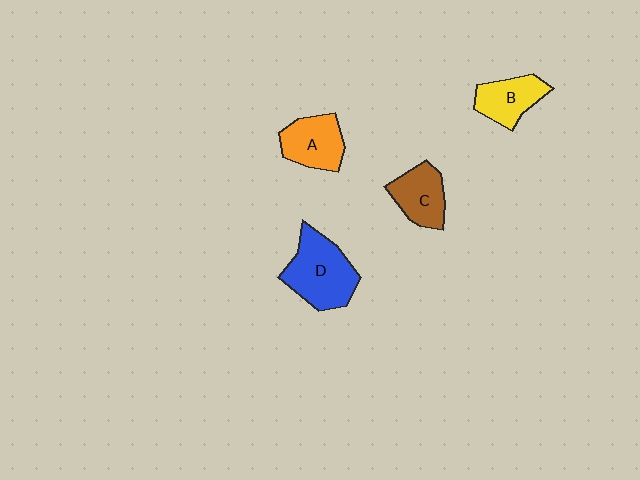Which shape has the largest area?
Shape D (blue).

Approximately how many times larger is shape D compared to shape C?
Approximately 1.5 times.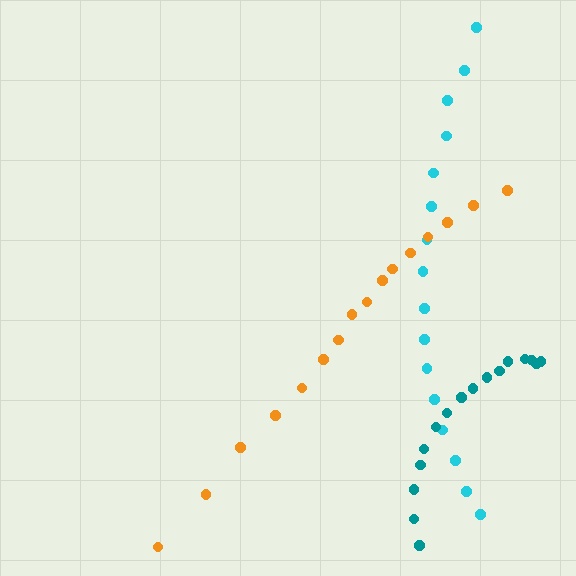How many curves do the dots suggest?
There are 3 distinct paths.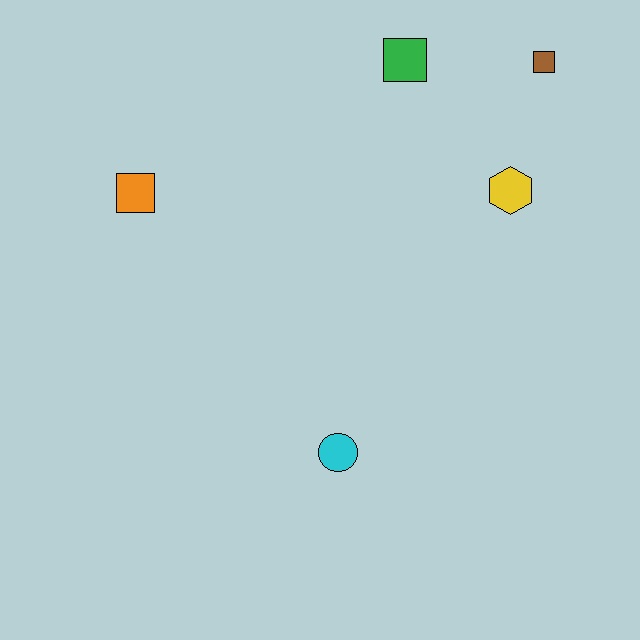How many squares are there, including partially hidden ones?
There are 3 squares.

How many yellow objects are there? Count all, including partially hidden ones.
There is 1 yellow object.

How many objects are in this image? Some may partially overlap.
There are 5 objects.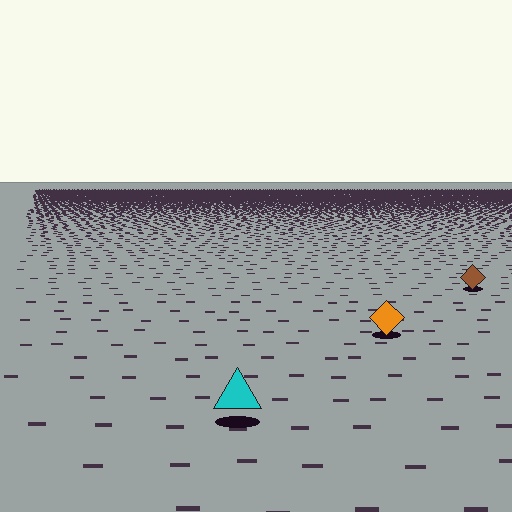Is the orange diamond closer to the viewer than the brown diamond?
Yes. The orange diamond is closer — you can tell from the texture gradient: the ground texture is coarser near it.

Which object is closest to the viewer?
The cyan triangle is closest. The texture marks near it are larger and more spread out.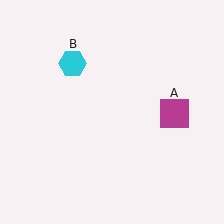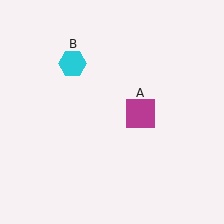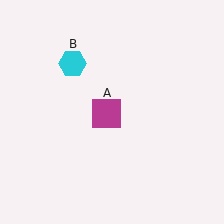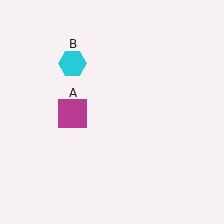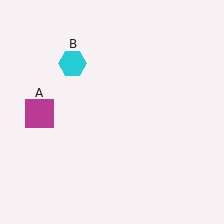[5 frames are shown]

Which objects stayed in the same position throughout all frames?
Cyan hexagon (object B) remained stationary.